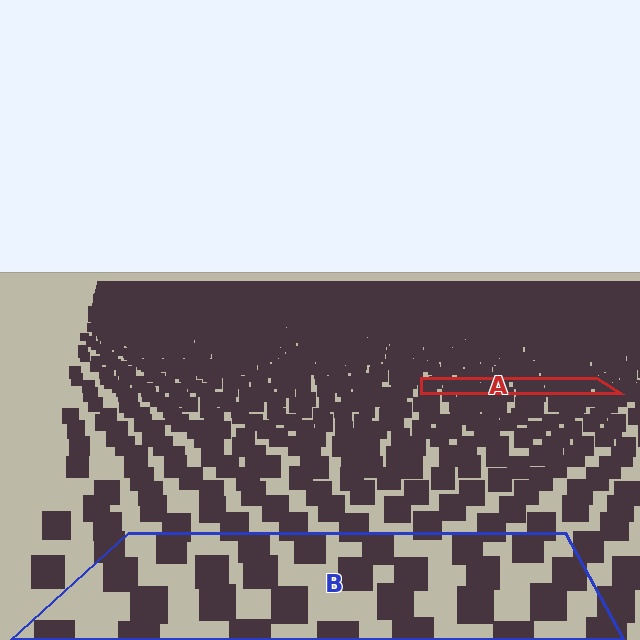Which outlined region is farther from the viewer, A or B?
Region A is farther from the viewer — the texture elements inside it appear smaller and more densely packed.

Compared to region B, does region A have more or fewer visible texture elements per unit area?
Region A has more texture elements per unit area — they are packed more densely because it is farther away.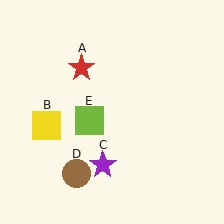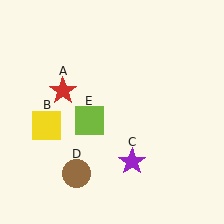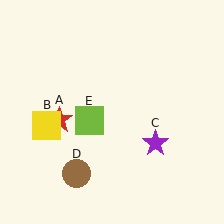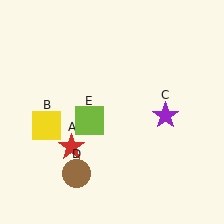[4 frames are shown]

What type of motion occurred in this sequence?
The red star (object A), purple star (object C) rotated counterclockwise around the center of the scene.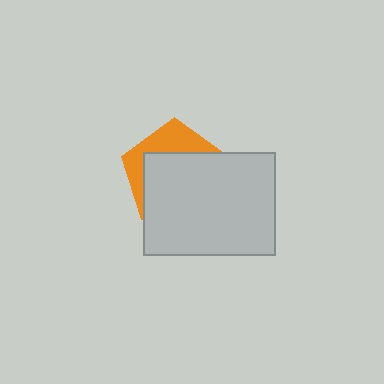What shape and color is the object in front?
The object in front is a light gray rectangle.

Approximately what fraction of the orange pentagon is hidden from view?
Roughly 67% of the orange pentagon is hidden behind the light gray rectangle.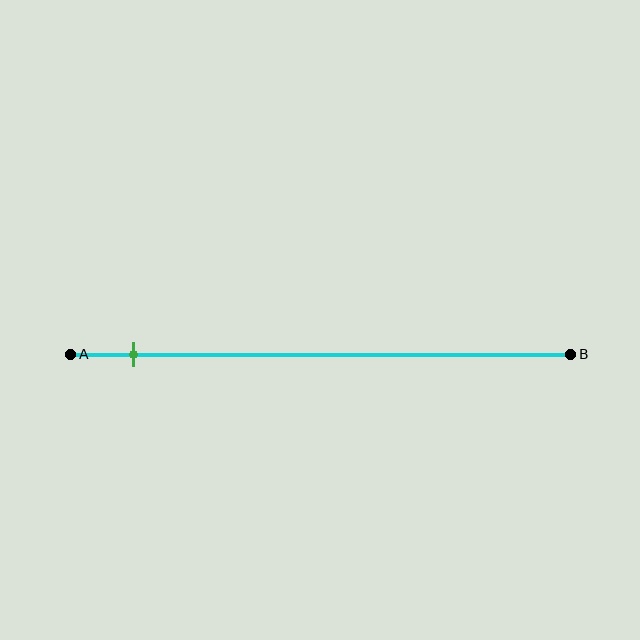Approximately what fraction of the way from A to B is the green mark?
The green mark is approximately 15% of the way from A to B.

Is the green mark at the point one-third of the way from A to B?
No, the mark is at about 15% from A, not at the 33% one-third point.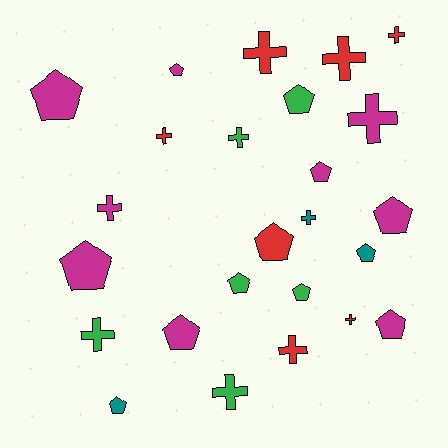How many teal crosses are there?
There is 1 teal cross.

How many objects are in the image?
There are 25 objects.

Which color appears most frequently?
Magenta, with 9 objects.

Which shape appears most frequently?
Pentagon, with 13 objects.